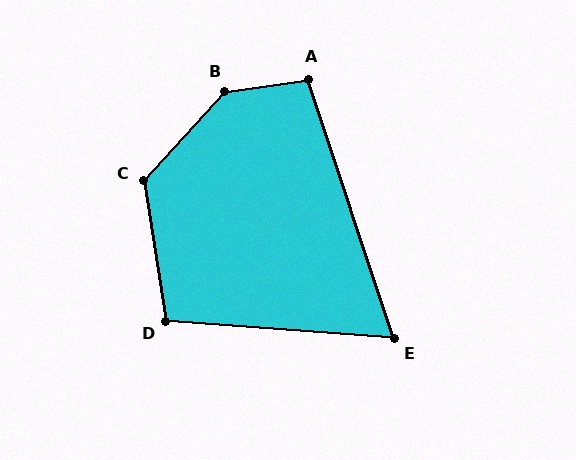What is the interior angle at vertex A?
Approximately 100 degrees (obtuse).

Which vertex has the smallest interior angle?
E, at approximately 67 degrees.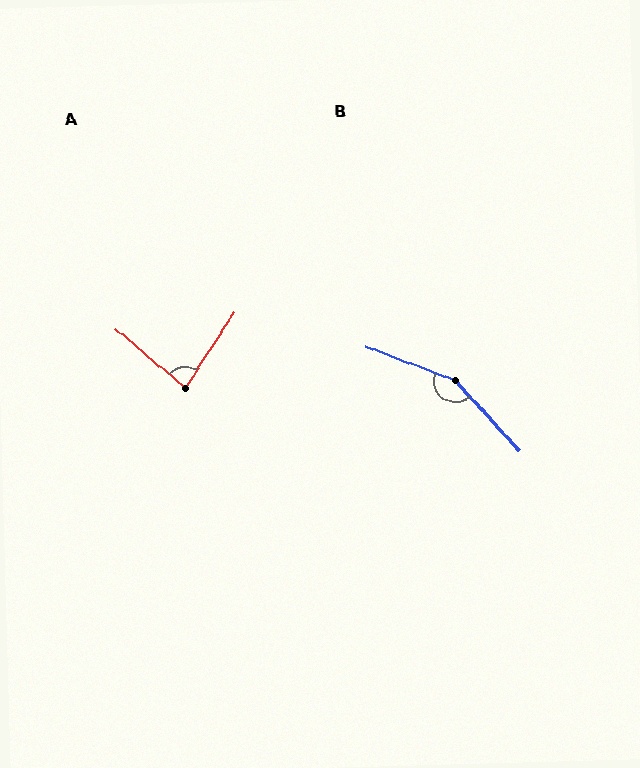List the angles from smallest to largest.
A (83°), B (153°).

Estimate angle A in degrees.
Approximately 83 degrees.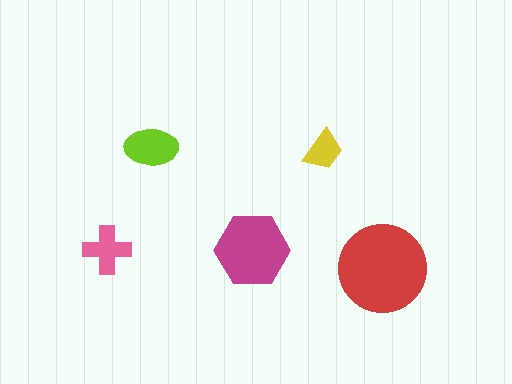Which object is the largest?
The red circle.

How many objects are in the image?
There are 5 objects in the image.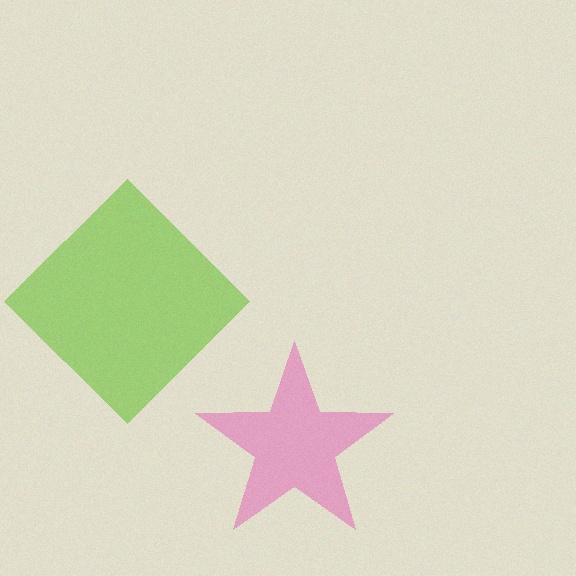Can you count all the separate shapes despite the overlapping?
Yes, there are 2 separate shapes.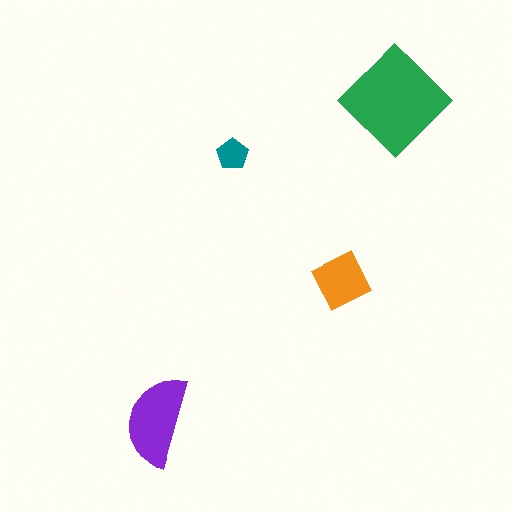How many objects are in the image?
There are 4 objects in the image.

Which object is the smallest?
The teal pentagon.